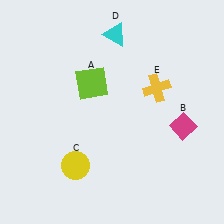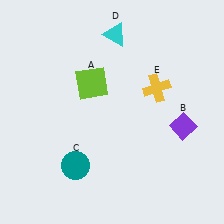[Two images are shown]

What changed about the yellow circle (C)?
In Image 1, C is yellow. In Image 2, it changed to teal.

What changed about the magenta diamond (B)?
In Image 1, B is magenta. In Image 2, it changed to purple.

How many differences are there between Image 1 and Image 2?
There are 2 differences between the two images.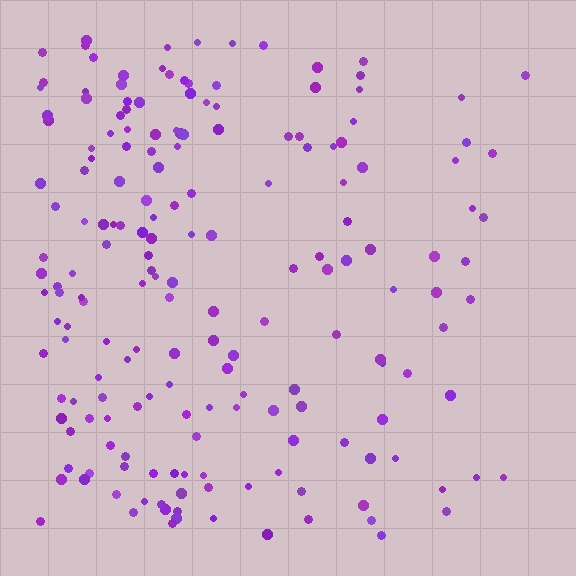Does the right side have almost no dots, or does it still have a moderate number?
Still a moderate number, just noticeably fewer than the left.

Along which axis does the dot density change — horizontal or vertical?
Horizontal.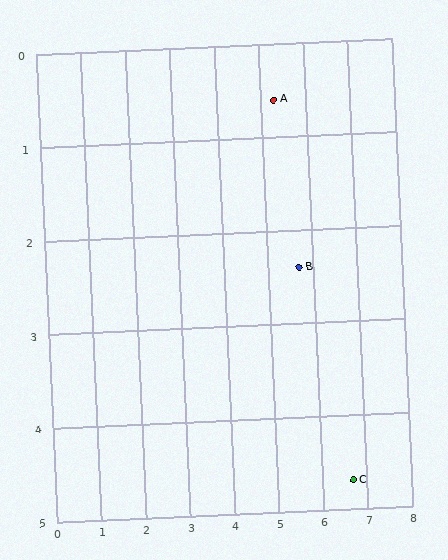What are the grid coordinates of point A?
Point A is at approximately (5.3, 0.6).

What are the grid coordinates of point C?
Point C is at approximately (6.7, 4.7).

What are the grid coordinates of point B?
Point B is at approximately (5.7, 2.4).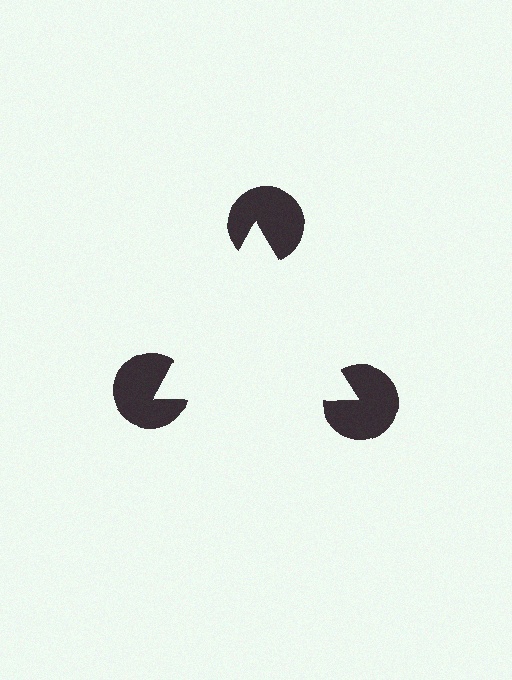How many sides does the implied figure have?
3 sides.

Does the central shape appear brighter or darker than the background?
It typically appears slightly brighter than the background, even though no actual brightness change is drawn.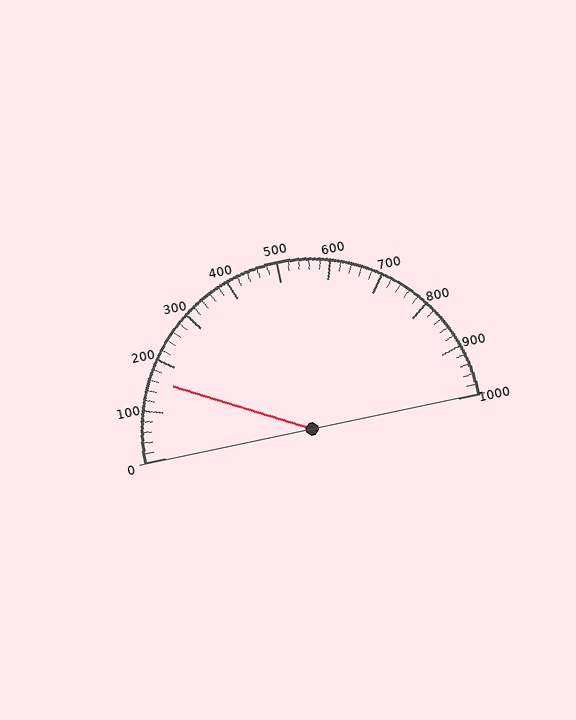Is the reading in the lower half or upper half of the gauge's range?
The reading is in the lower half of the range (0 to 1000).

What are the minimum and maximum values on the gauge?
The gauge ranges from 0 to 1000.